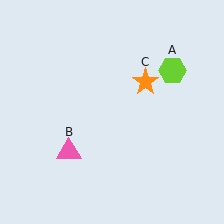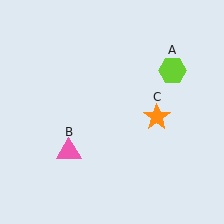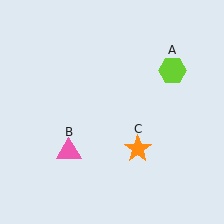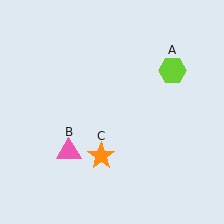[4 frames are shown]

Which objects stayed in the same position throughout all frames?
Lime hexagon (object A) and pink triangle (object B) remained stationary.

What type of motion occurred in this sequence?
The orange star (object C) rotated clockwise around the center of the scene.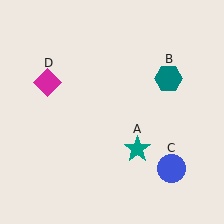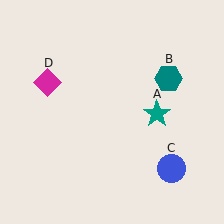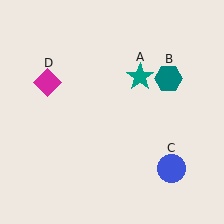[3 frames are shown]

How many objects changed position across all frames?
1 object changed position: teal star (object A).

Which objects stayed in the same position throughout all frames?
Teal hexagon (object B) and blue circle (object C) and magenta diamond (object D) remained stationary.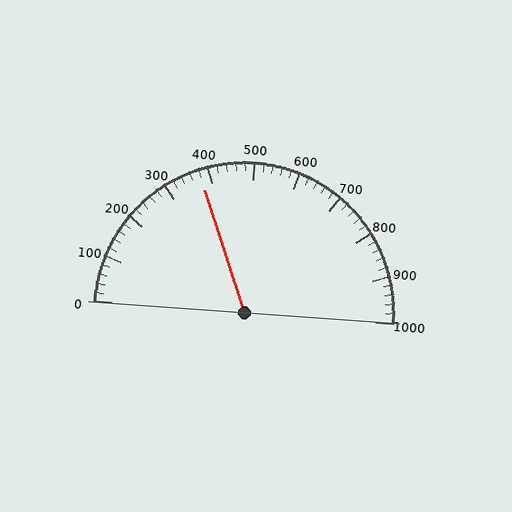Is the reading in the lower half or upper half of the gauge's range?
The reading is in the lower half of the range (0 to 1000).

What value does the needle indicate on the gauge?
The needle indicates approximately 380.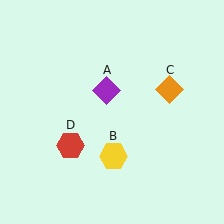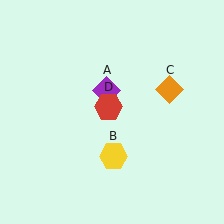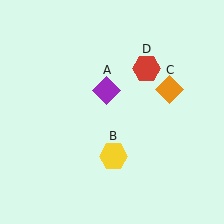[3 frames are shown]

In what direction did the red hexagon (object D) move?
The red hexagon (object D) moved up and to the right.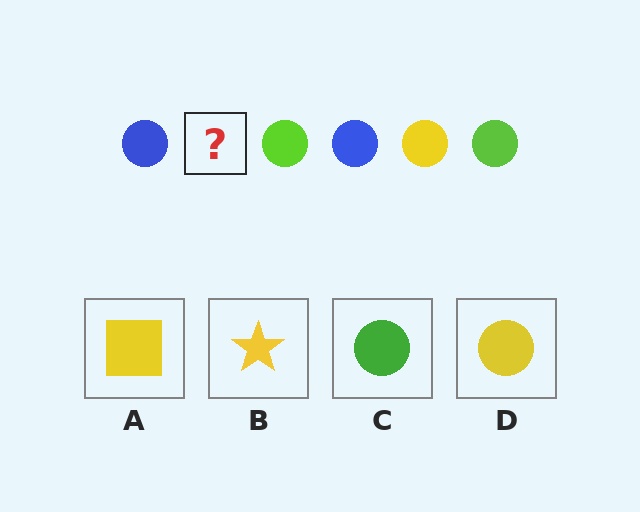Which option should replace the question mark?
Option D.